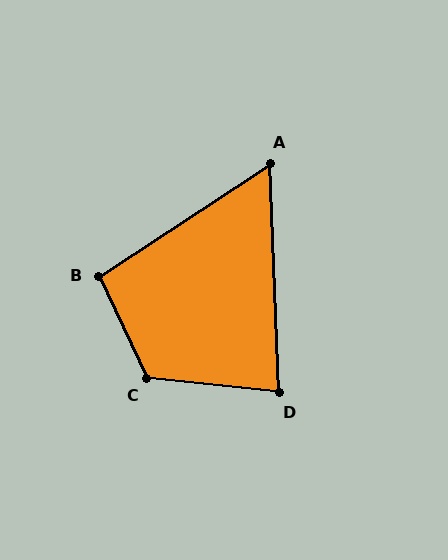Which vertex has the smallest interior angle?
A, at approximately 59 degrees.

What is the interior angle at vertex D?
Approximately 82 degrees (acute).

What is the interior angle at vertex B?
Approximately 98 degrees (obtuse).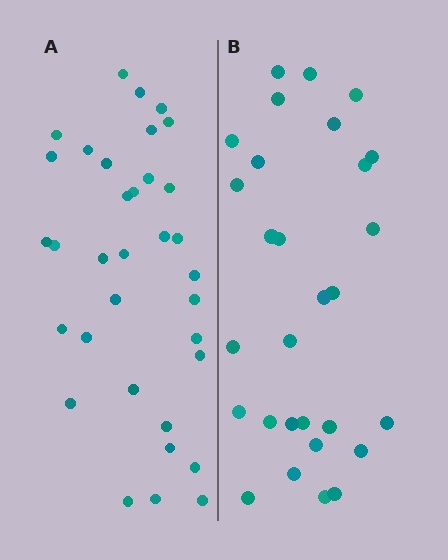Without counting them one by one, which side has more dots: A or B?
Region A (the left region) has more dots.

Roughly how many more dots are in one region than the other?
Region A has about 5 more dots than region B.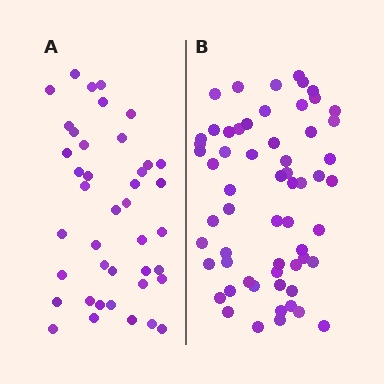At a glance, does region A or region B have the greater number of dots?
Region B (the right region) has more dots.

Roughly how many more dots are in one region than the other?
Region B has approximately 20 more dots than region A.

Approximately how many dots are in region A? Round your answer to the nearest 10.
About 40 dots. (The exact count is 41, which rounds to 40.)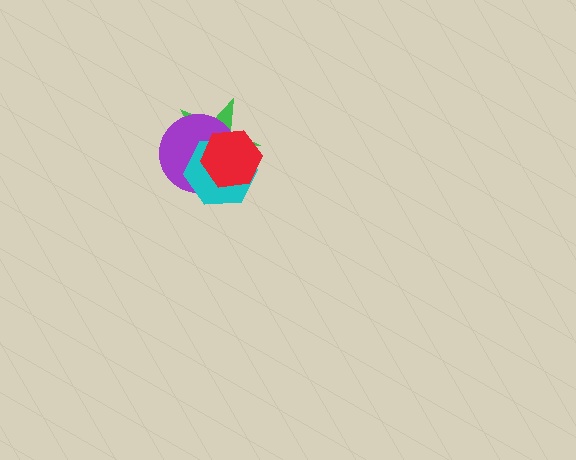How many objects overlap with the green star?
3 objects overlap with the green star.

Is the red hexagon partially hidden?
No, no other shape covers it.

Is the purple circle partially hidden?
Yes, it is partially covered by another shape.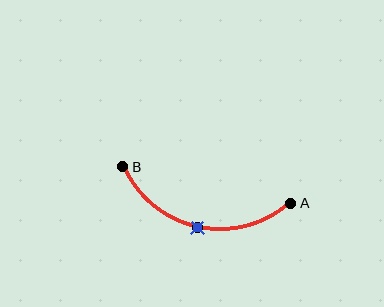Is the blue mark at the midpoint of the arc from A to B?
Yes. The blue mark lies on the arc at equal arc-length from both A and B — it is the arc midpoint.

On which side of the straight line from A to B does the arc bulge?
The arc bulges below the straight line connecting A and B.